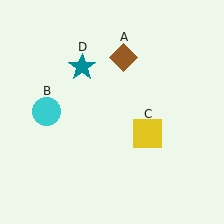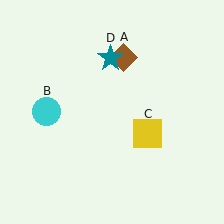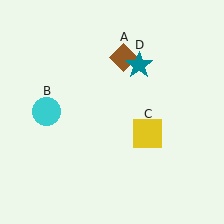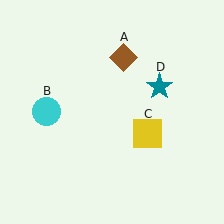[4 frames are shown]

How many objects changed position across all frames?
1 object changed position: teal star (object D).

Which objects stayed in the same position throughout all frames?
Brown diamond (object A) and cyan circle (object B) and yellow square (object C) remained stationary.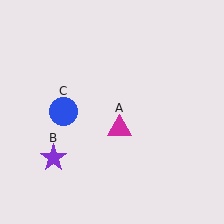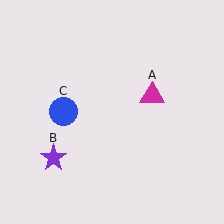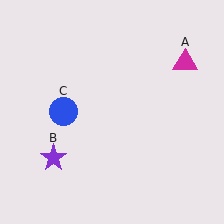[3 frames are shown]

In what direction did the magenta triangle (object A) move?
The magenta triangle (object A) moved up and to the right.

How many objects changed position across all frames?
1 object changed position: magenta triangle (object A).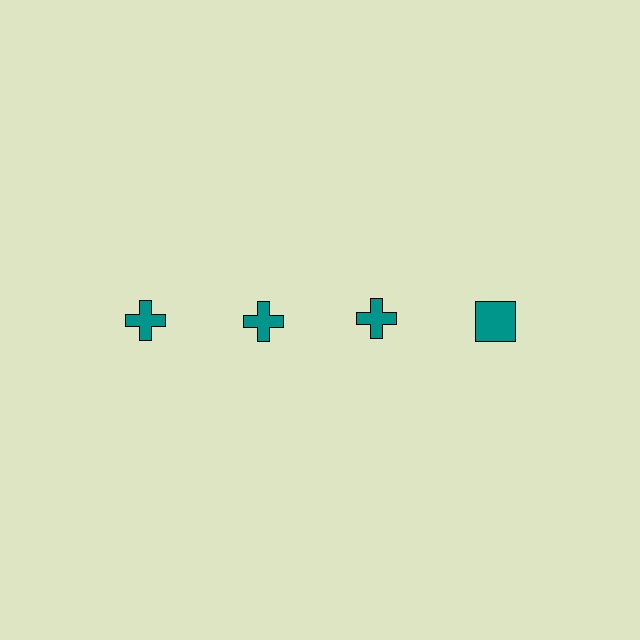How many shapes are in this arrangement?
There are 4 shapes arranged in a grid pattern.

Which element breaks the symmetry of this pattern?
The teal square in the top row, second from right column breaks the symmetry. All other shapes are teal crosses.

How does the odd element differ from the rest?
It has a different shape: square instead of cross.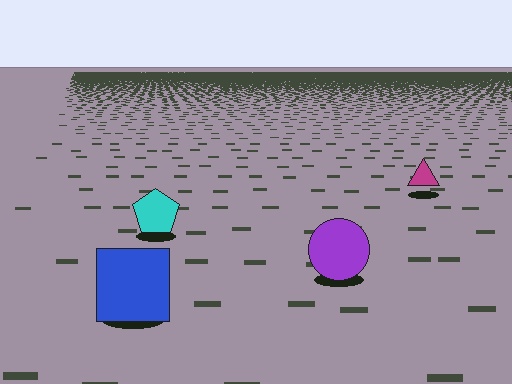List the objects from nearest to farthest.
From nearest to farthest: the blue square, the purple circle, the cyan pentagon, the magenta triangle.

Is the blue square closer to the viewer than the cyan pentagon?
Yes. The blue square is closer — you can tell from the texture gradient: the ground texture is coarser near it.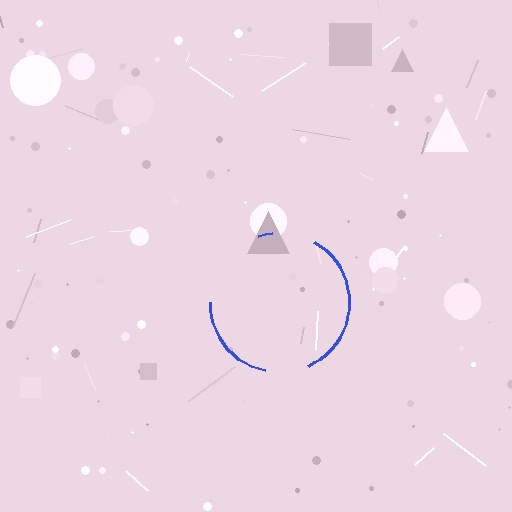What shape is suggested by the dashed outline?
The dashed outline suggests a circle.